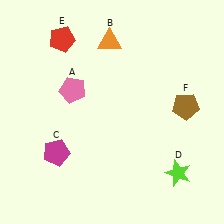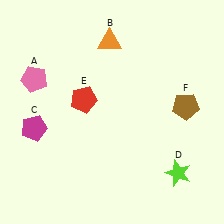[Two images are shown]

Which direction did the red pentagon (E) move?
The red pentagon (E) moved down.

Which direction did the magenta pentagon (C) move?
The magenta pentagon (C) moved up.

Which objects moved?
The objects that moved are: the pink pentagon (A), the magenta pentagon (C), the red pentagon (E).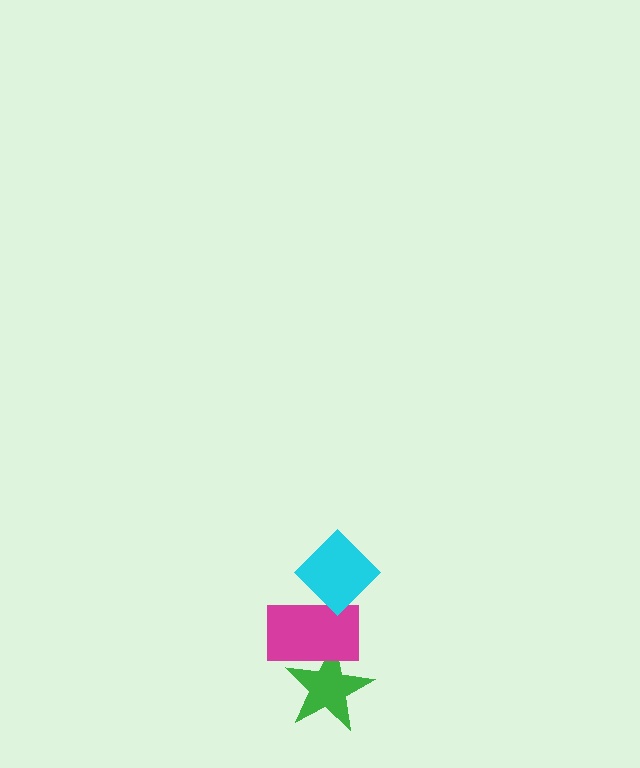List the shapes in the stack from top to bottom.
From top to bottom: the cyan diamond, the magenta rectangle, the green star.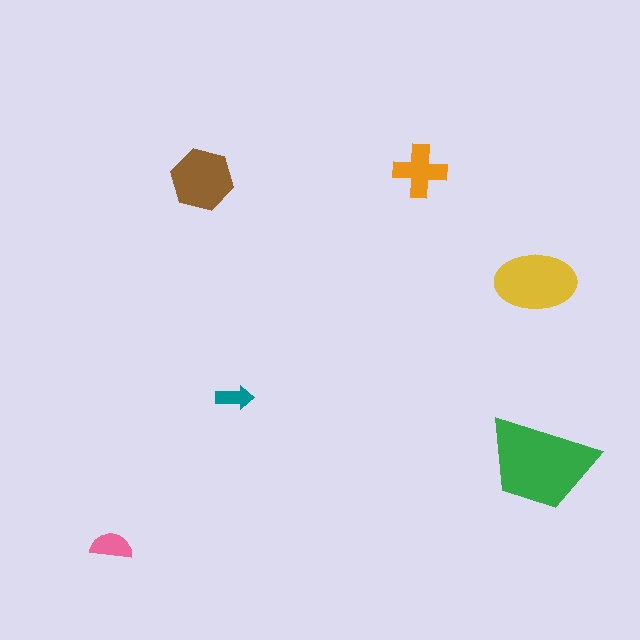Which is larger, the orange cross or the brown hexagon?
The brown hexagon.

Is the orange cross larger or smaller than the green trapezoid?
Smaller.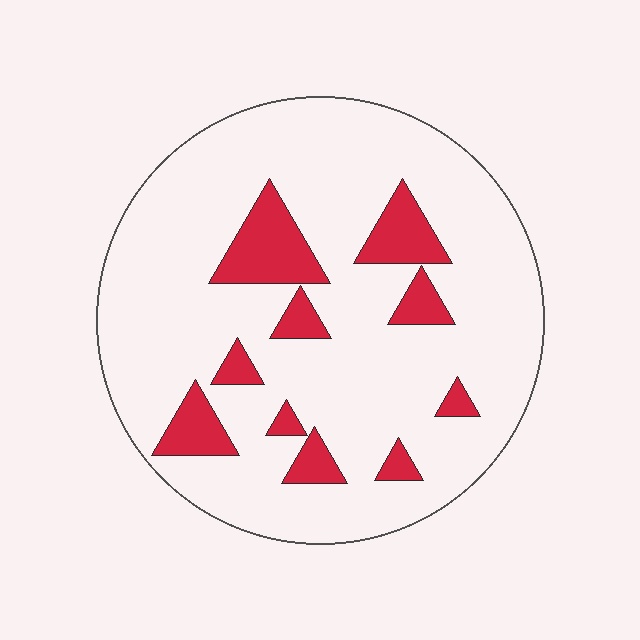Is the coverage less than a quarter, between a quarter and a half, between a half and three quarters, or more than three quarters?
Less than a quarter.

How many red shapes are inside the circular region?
10.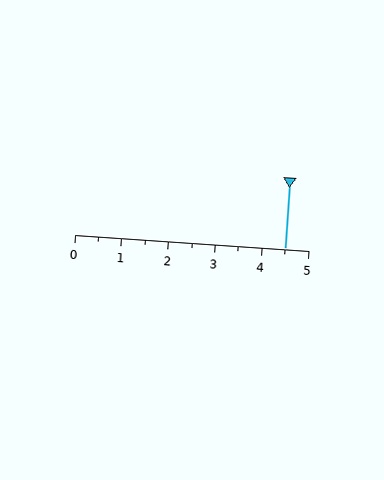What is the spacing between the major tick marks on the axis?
The major ticks are spaced 1 apart.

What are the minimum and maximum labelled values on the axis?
The axis runs from 0 to 5.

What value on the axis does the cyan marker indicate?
The marker indicates approximately 4.5.